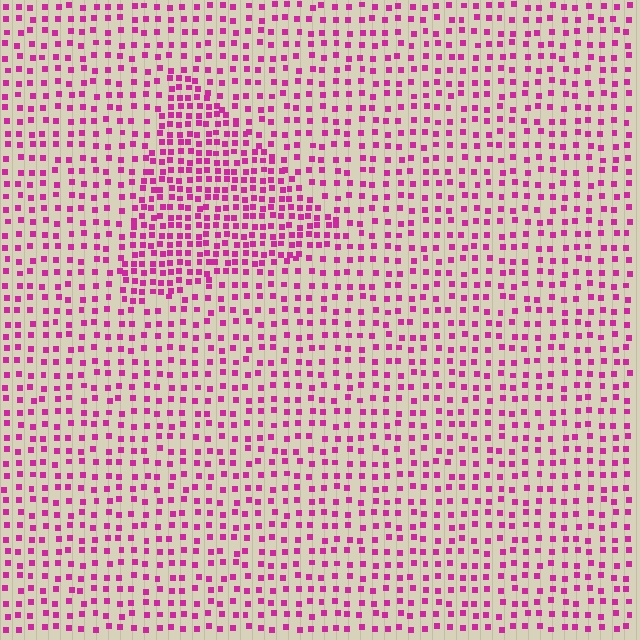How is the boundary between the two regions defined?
The boundary is defined by a change in element density (approximately 1.9x ratio). All elements are the same color, size, and shape.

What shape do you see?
I see a triangle.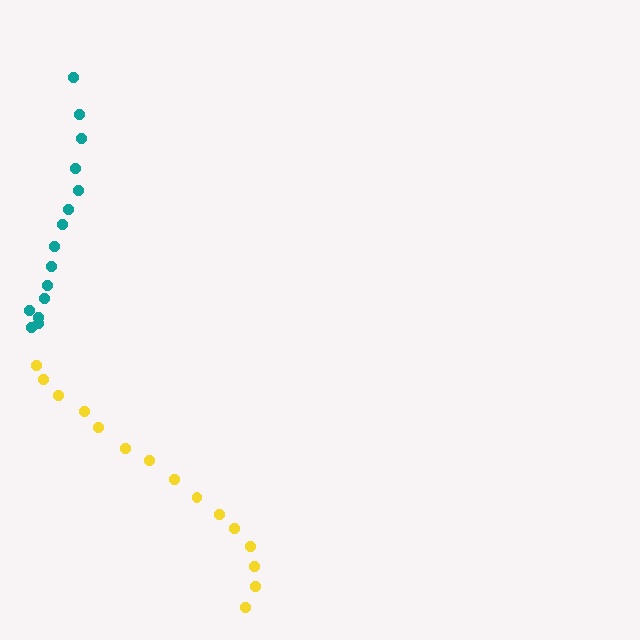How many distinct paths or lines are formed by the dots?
There are 2 distinct paths.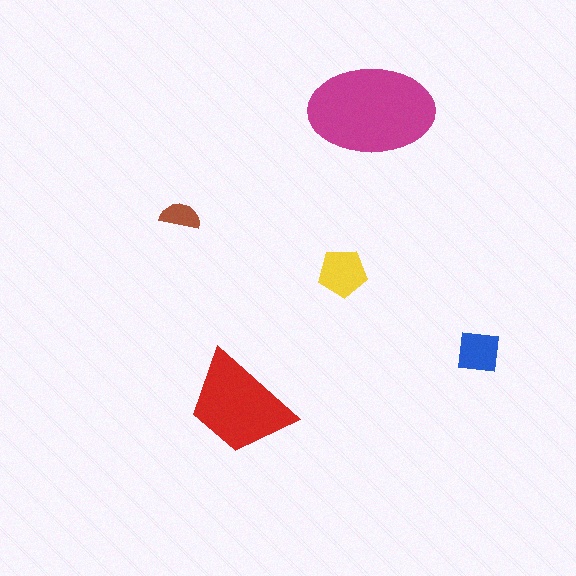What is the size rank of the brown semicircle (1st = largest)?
5th.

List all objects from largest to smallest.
The magenta ellipse, the red trapezoid, the yellow pentagon, the blue square, the brown semicircle.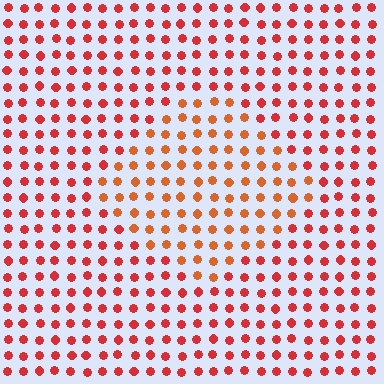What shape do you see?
I see a diamond.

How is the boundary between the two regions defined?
The boundary is defined purely by a slight shift in hue (about 23 degrees). Spacing, size, and orientation are identical on both sides.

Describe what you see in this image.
The image is filled with small red elements in a uniform arrangement. A diamond-shaped region is visible where the elements are tinted to a slightly different hue, forming a subtle color boundary.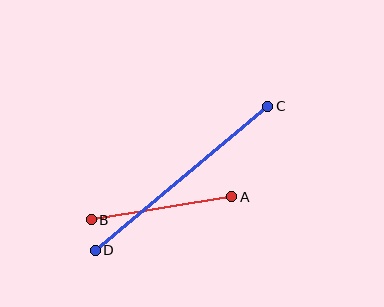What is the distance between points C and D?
The distance is approximately 225 pixels.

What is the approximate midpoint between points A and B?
The midpoint is at approximately (162, 208) pixels.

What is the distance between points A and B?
The distance is approximately 142 pixels.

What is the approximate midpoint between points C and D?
The midpoint is at approximately (181, 178) pixels.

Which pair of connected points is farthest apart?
Points C and D are farthest apart.